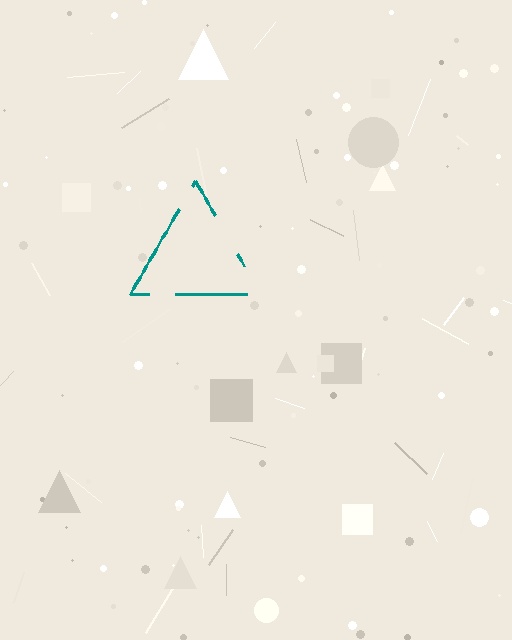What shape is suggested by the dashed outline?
The dashed outline suggests a triangle.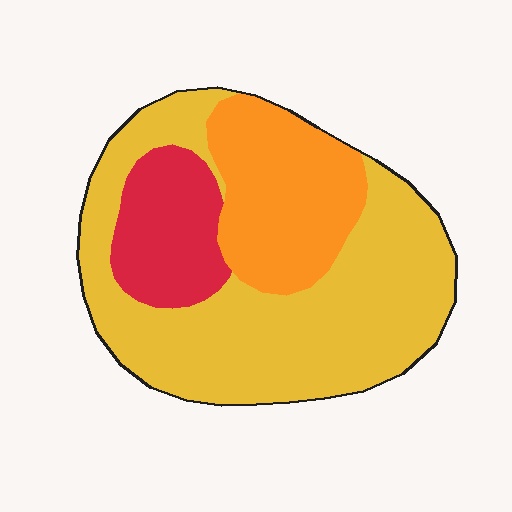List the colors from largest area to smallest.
From largest to smallest: yellow, orange, red.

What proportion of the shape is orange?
Orange takes up between a quarter and a half of the shape.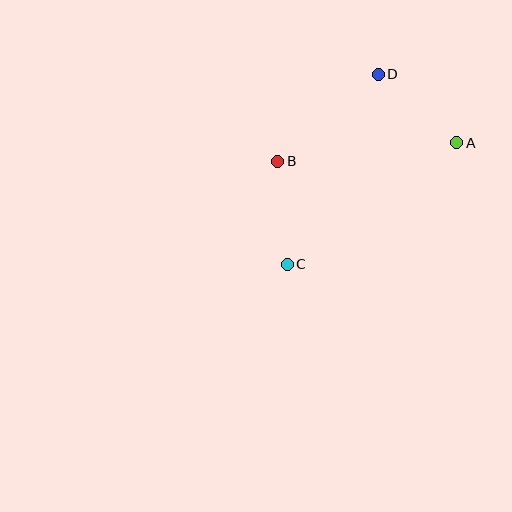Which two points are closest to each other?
Points B and C are closest to each other.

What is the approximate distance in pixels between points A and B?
The distance between A and B is approximately 180 pixels.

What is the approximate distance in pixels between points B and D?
The distance between B and D is approximately 133 pixels.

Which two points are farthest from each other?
Points C and D are farthest from each other.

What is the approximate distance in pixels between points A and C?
The distance between A and C is approximately 208 pixels.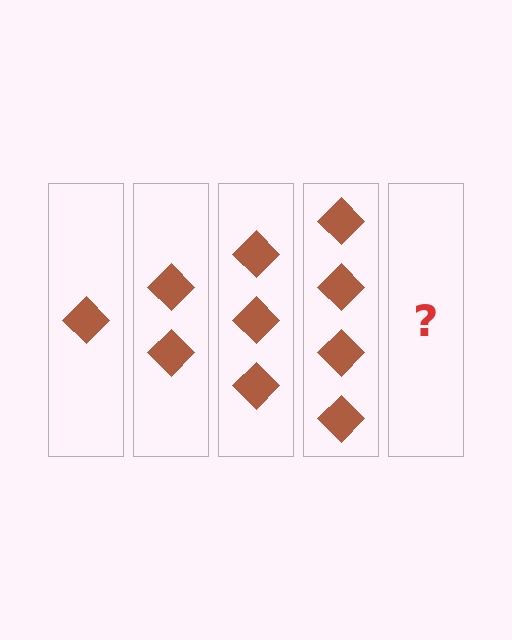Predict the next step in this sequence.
The next step is 5 diamonds.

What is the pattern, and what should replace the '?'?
The pattern is that each step adds one more diamond. The '?' should be 5 diamonds.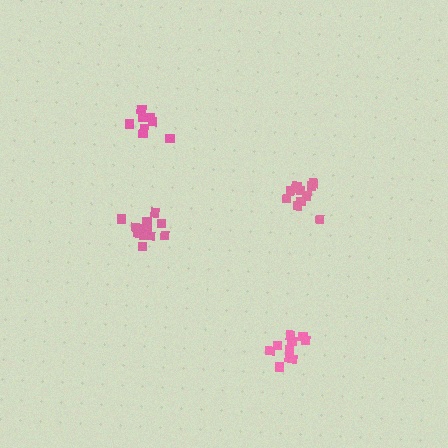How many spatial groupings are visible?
There are 4 spatial groupings.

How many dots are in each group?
Group 1: 13 dots, Group 2: 11 dots, Group 3: 8 dots, Group 4: 10 dots (42 total).